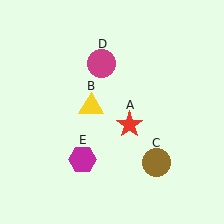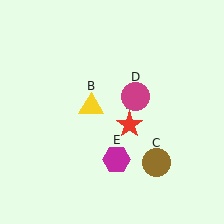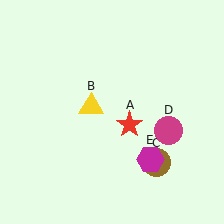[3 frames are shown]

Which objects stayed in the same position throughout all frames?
Red star (object A) and yellow triangle (object B) and brown circle (object C) remained stationary.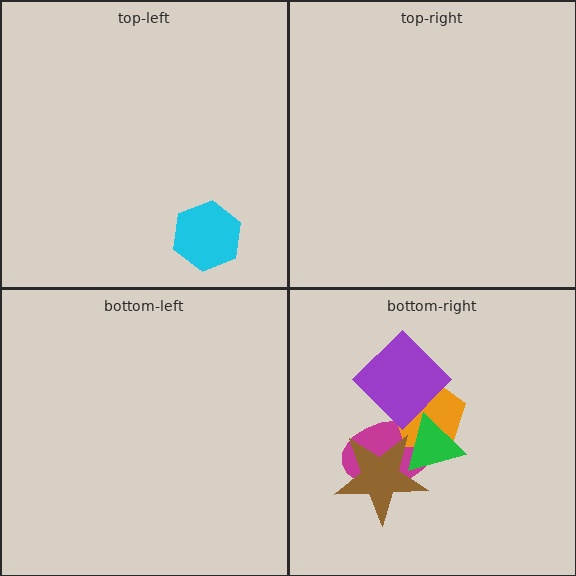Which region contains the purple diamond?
The bottom-right region.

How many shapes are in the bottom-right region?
5.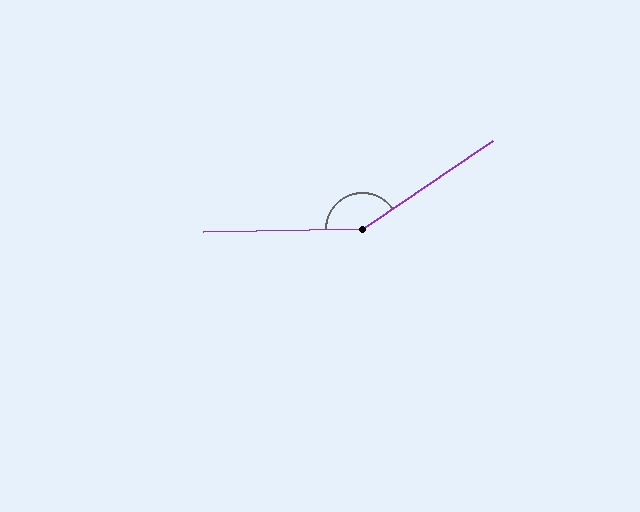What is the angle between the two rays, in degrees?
Approximately 147 degrees.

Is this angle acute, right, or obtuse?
It is obtuse.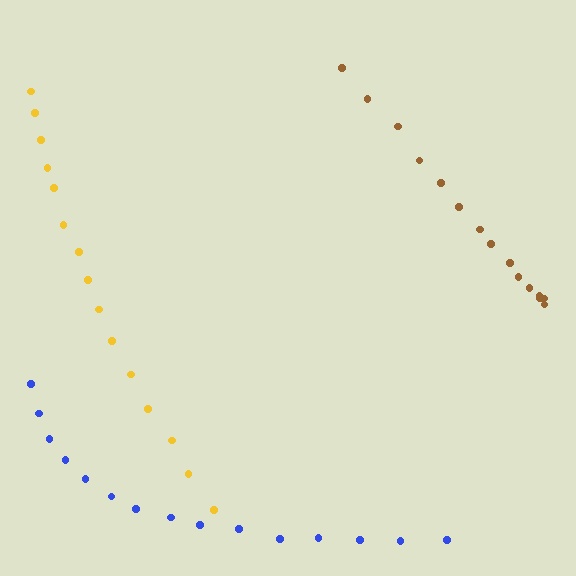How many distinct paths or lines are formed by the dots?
There are 3 distinct paths.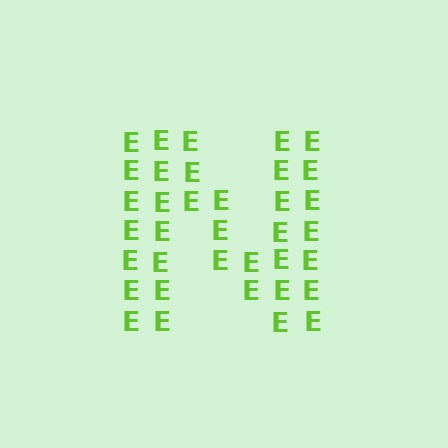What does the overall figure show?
The overall figure shows the letter N.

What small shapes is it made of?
It is made of small letter E's.